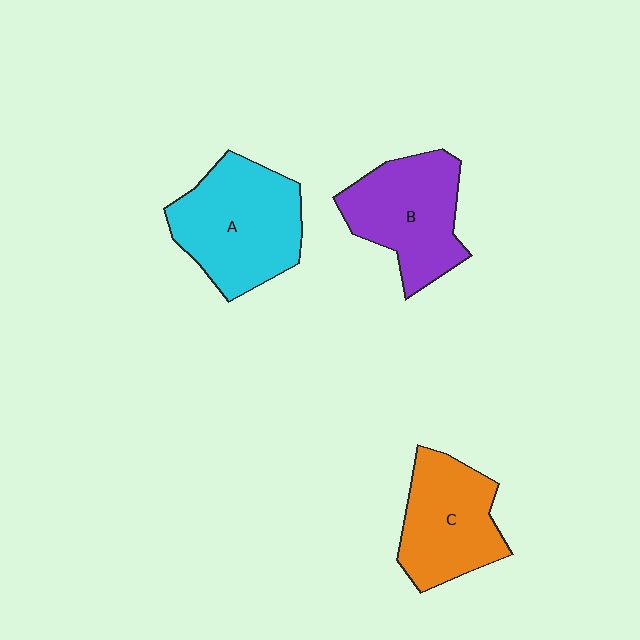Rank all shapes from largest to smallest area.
From largest to smallest: A (cyan), B (purple), C (orange).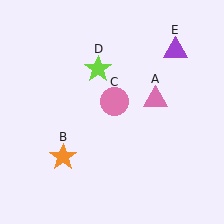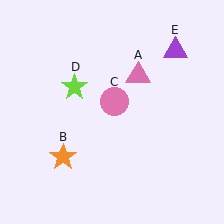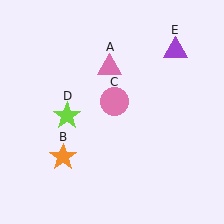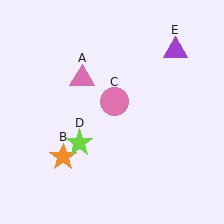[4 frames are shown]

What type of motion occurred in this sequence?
The pink triangle (object A), lime star (object D) rotated counterclockwise around the center of the scene.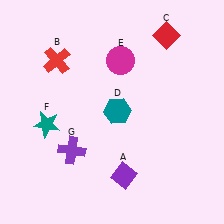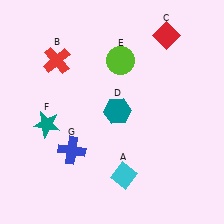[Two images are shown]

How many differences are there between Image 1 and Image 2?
There are 3 differences between the two images.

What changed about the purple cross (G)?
In Image 1, G is purple. In Image 2, it changed to blue.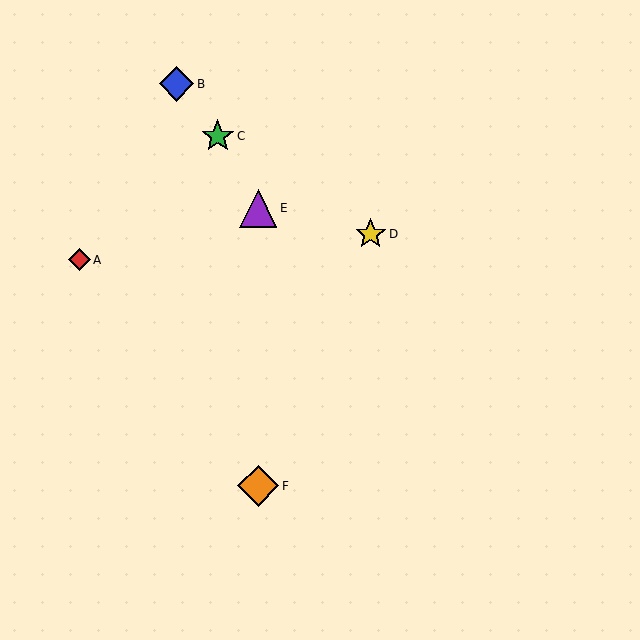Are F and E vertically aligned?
Yes, both are at x≈258.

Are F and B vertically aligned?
No, F is at x≈258 and B is at x≈177.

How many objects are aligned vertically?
2 objects (E, F) are aligned vertically.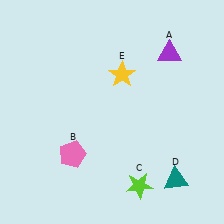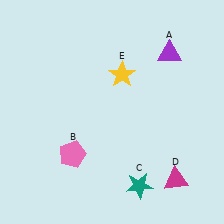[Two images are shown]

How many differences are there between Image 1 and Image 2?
There are 2 differences between the two images.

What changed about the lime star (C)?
In Image 1, C is lime. In Image 2, it changed to teal.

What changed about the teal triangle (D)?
In Image 1, D is teal. In Image 2, it changed to magenta.